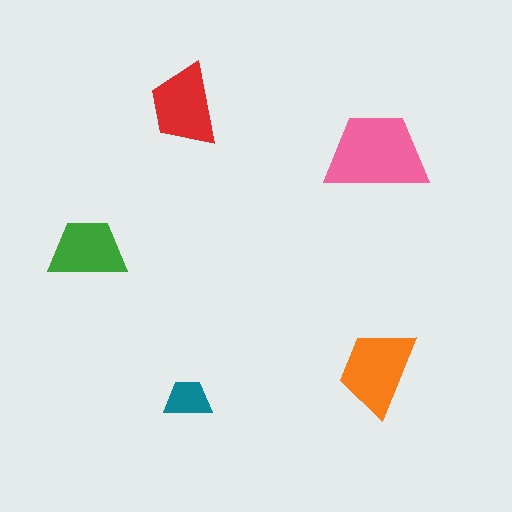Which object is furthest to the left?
The green trapezoid is leftmost.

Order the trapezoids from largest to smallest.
the pink one, the orange one, the red one, the green one, the teal one.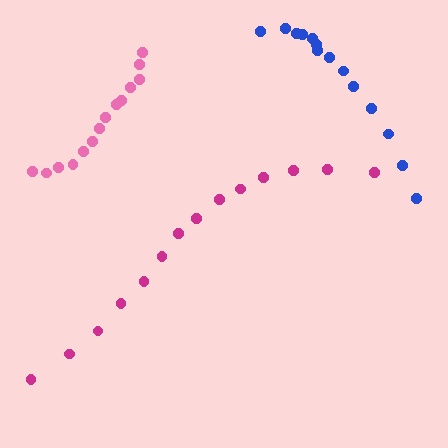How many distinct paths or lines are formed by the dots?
There are 3 distinct paths.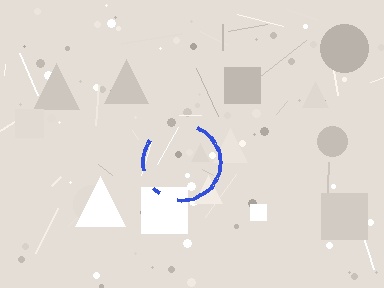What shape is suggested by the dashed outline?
The dashed outline suggests a circle.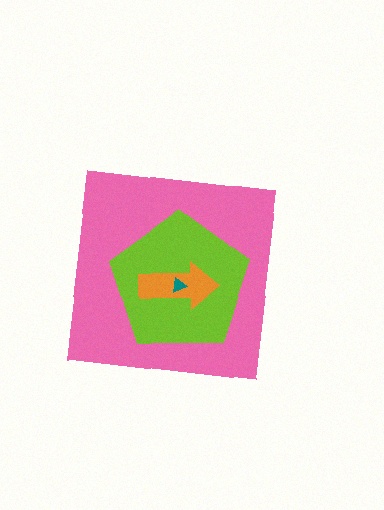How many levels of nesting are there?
4.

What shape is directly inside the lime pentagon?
The orange arrow.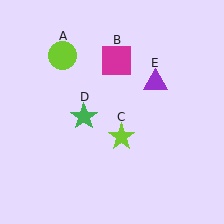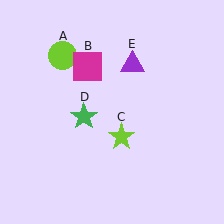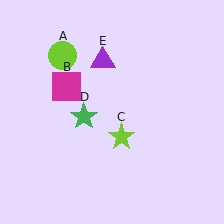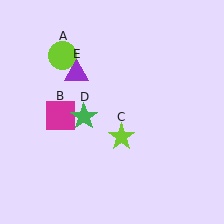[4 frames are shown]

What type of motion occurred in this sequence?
The magenta square (object B), purple triangle (object E) rotated counterclockwise around the center of the scene.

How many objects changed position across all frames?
2 objects changed position: magenta square (object B), purple triangle (object E).